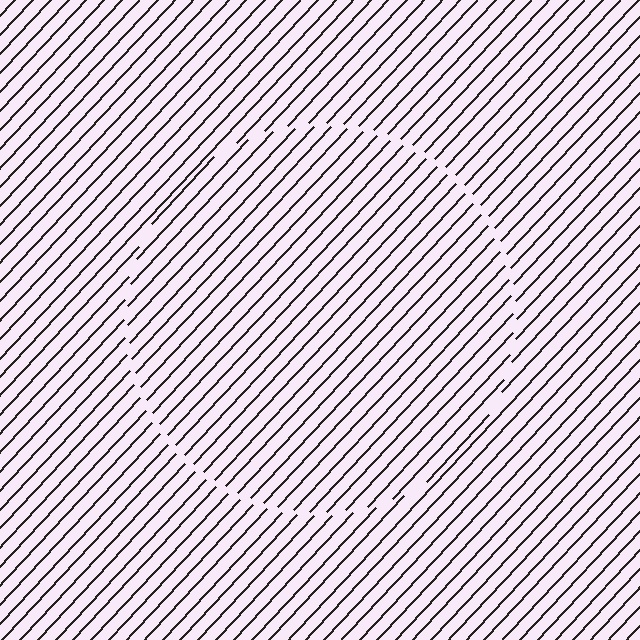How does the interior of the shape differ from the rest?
The interior of the shape contains the same grating, shifted by half a period — the contour is defined by the phase discontinuity where line-ends from the inner and outer gratings abut.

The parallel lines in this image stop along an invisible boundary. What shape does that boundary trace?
An illusory circle. The interior of the shape contains the same grating, shifted by half a period — the contour is defined by the phase discontinuity where line-ends from the inner and outer gratings abut.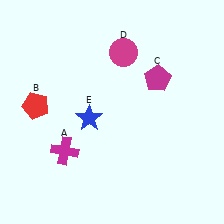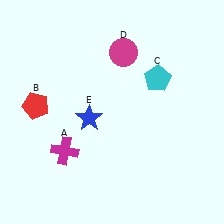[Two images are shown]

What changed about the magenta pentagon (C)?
In Image 1, C is magenta. In Image 2, it changed to cyan.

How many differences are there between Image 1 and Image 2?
There is 1 difference between the two images.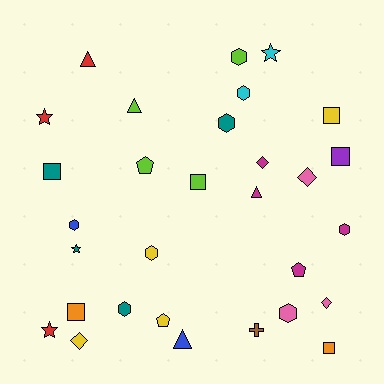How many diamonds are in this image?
There are 4 diamonds.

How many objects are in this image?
There are 30 objects.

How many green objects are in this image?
There are no green objects.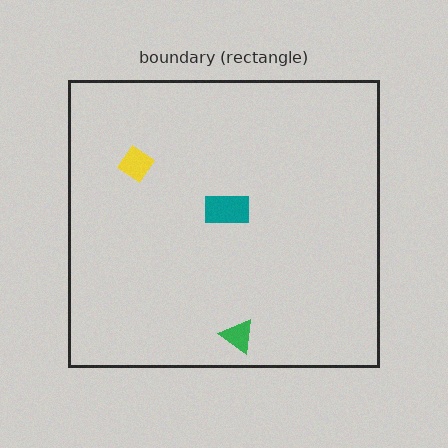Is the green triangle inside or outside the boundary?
Inside.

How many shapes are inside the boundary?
3 inside, 0 outside.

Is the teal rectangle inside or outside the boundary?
Inside.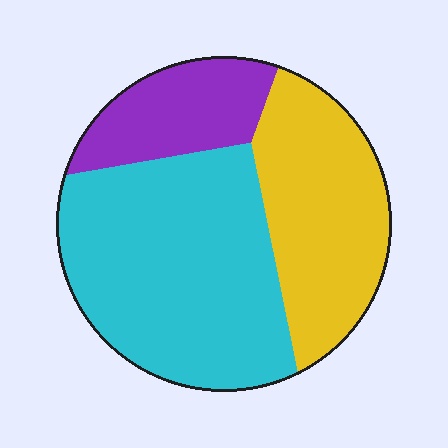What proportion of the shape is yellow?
Yellow covers 32% of the shape.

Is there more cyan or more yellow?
Cyan.